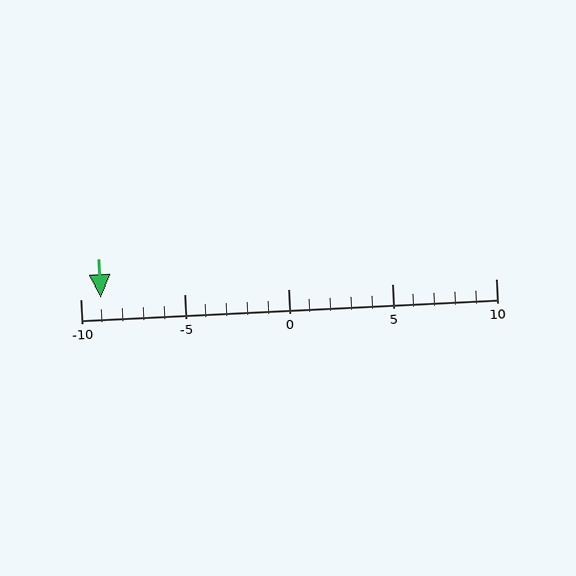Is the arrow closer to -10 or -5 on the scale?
The arrow is closer to -10.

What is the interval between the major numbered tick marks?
The major tick marks are spaced 5 units apart.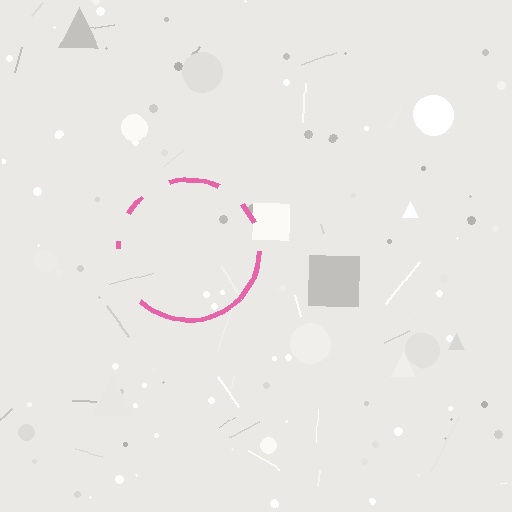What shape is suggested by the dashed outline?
The dashed outline suggests a circle.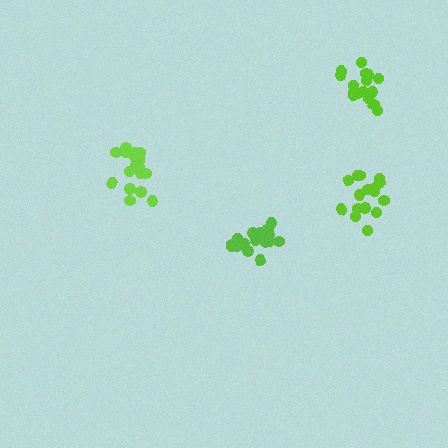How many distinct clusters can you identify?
There are 4 distinct clusters.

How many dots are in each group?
Group 1: 18 dots, Group 2: 16 dots, Group 3: 16 dots, Group 4: 16 dots (66 total).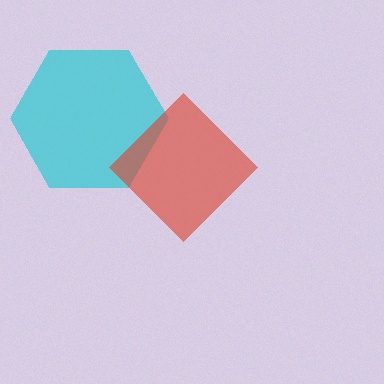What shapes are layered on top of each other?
The layered shapes are: a cyan hexagon, a red diamond.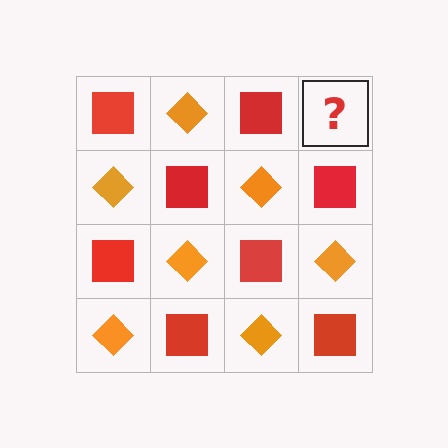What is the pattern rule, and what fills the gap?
The rule is that it alternates red square and orange diamond in a checkerboard pattern. The gap should be filled with an orange diamond.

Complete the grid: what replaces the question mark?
The question mark should be replaced with an orange diamond.